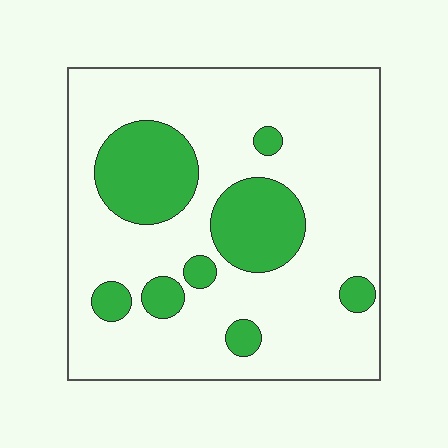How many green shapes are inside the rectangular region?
8.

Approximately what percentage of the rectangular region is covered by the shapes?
Approximately 25%.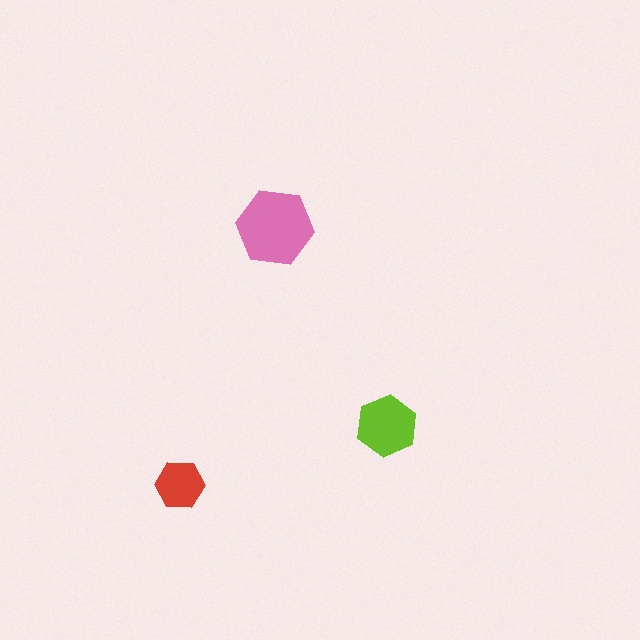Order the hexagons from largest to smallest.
the pink one, the lime one, the red one.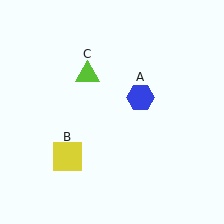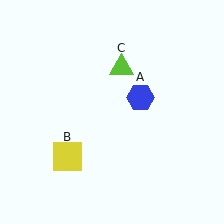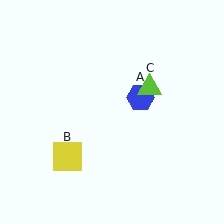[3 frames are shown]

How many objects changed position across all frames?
1 object changed position: lime triangle (object C).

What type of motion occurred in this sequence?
The lime triangle (object C) rotated clockwise around the center of the scene.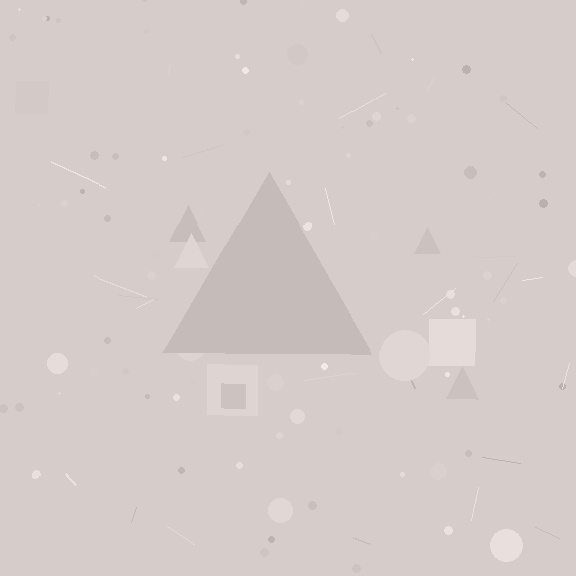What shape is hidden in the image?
A triangle is hidden in the image.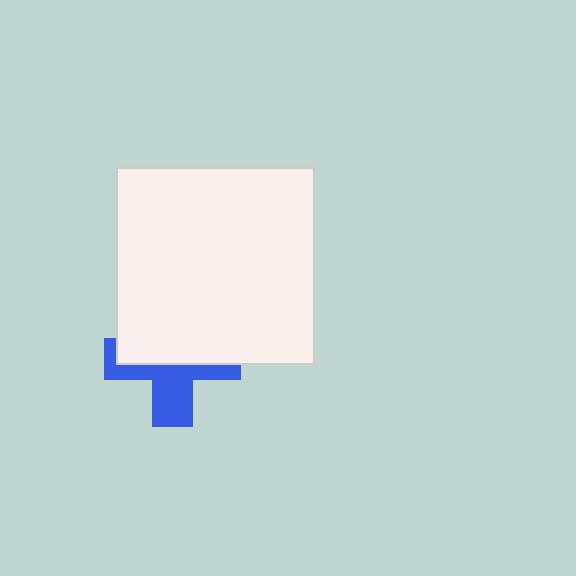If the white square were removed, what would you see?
You would see the complete blue cross.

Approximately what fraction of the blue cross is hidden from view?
Roughly 56% of the blue cross is hidden behind the white square.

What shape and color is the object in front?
The object in front is a white square.